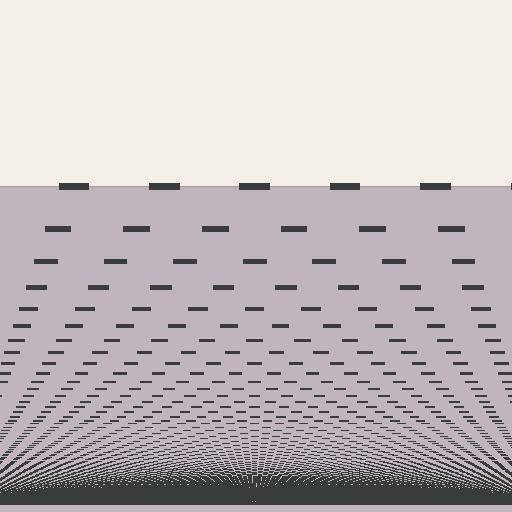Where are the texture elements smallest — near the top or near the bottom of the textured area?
Near the bottom.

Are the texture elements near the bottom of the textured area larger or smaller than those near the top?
Smaller. The gradient is inverted — elements near the bottom are smaller and denser.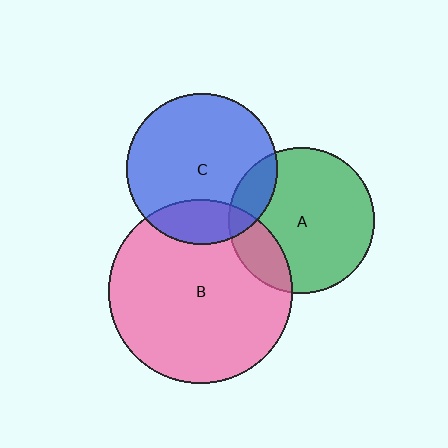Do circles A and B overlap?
Yes.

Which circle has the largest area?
Circle B (pink).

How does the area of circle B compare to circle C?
Approximately 1.5 times.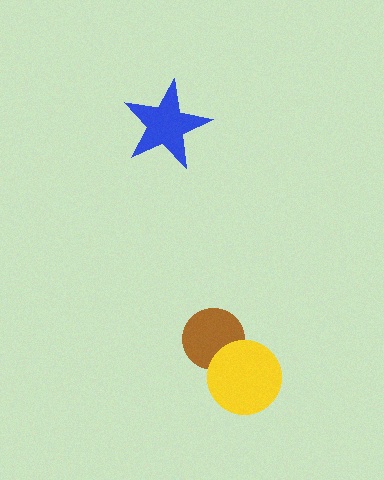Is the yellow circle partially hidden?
No, no other shape covers it.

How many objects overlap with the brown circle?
1 object overlaps with the brown circle.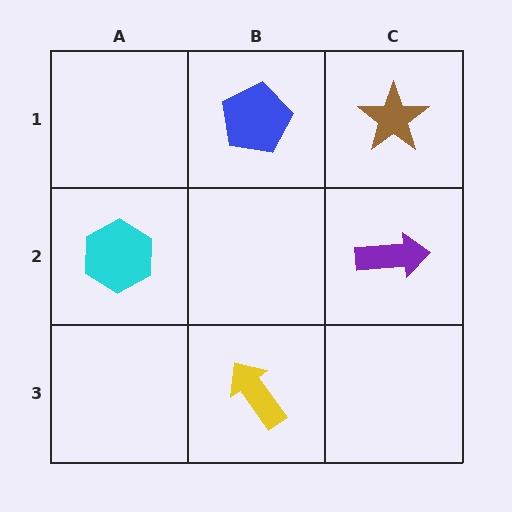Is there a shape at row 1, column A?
No, that cell is empty.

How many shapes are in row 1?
2 shapes.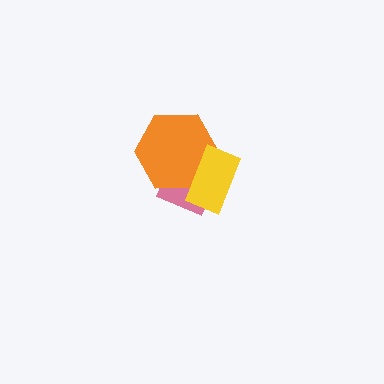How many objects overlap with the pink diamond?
2 objects overlap with the pink diamond.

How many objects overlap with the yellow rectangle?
2 objects overlap with the yellow rectangle.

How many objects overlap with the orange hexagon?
2 objects overlap with the orange hexagon.